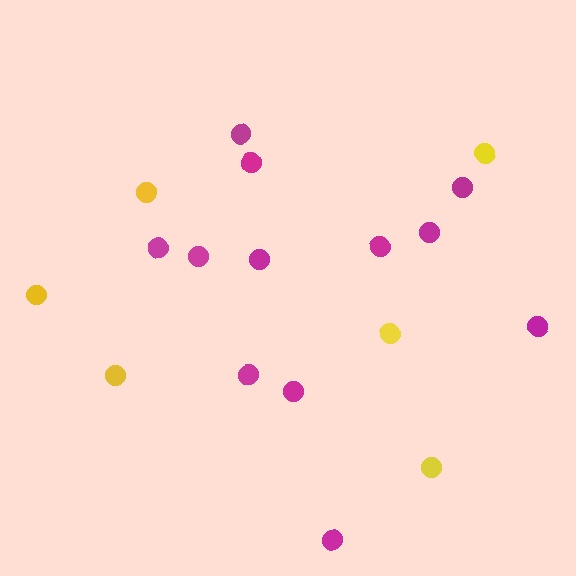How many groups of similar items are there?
There are 2 groups: one group of yellow circles (6) and one group of magenta circles (12).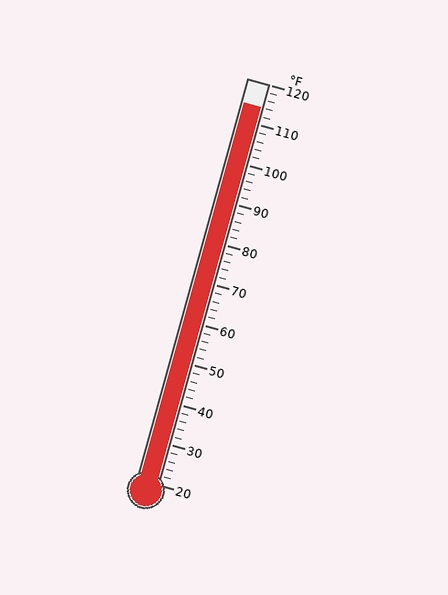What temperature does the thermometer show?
The thermometer shows approximately 114°F.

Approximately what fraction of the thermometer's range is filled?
The thermometer is filled to approximately 95% of its range.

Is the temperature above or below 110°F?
The temperature is above 110°F.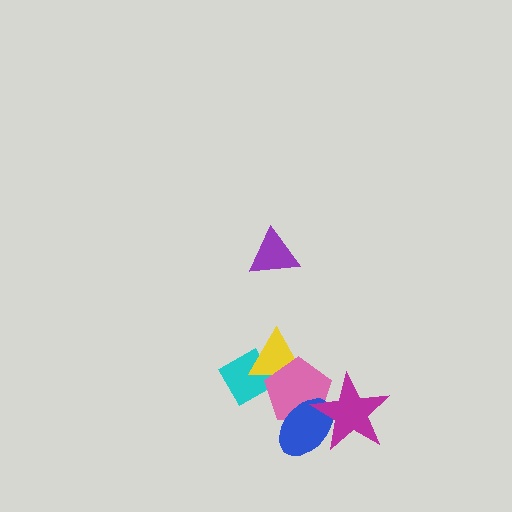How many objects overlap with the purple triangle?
0 objects overlap with the purple triangle.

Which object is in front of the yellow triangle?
The pink pentagon is in front of the yellow triangle.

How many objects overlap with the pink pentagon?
4 objects overlap with the pink pentagon.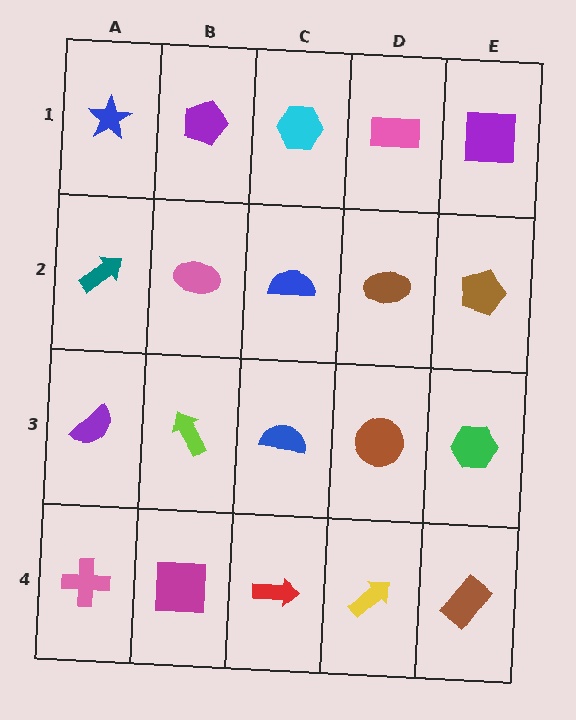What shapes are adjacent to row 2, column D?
A pink rectangle (row 1, column D), a brown circle (row 3, column D), a blue semicircle (row 2, column C), a brown pentagon (row 2, column E).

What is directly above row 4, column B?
A lime arrow.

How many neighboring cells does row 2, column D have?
4.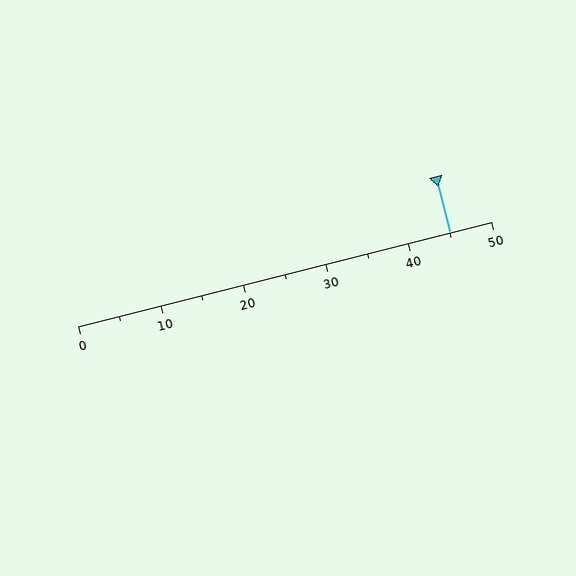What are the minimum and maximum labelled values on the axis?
The axis runs from 0 to 50.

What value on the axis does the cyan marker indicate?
The marker indicates approximately 45.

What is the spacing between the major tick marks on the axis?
The major ticks are spaced 10 apart.